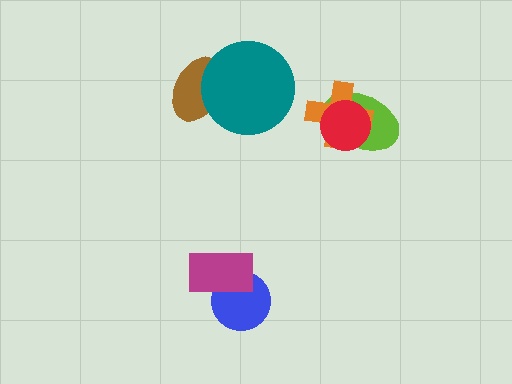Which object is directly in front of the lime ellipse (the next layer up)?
The orange cross is directly in front of the lime ellipse.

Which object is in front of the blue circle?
The magenta rectangle is in front of the blue circle.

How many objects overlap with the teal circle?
1 object overlaps with the teal circle.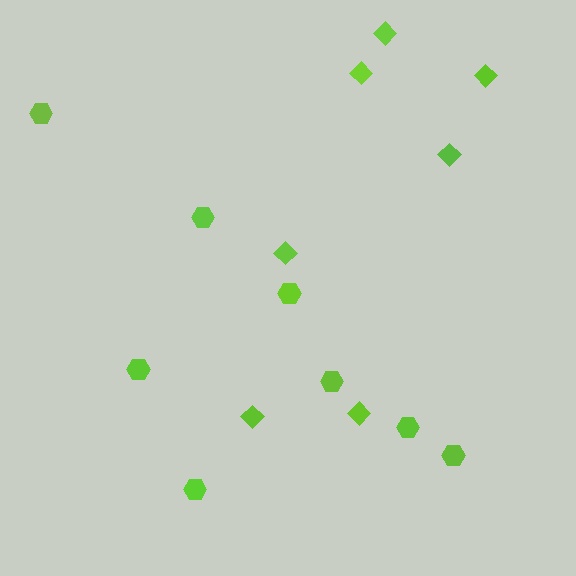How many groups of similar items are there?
There are 2 groups: one group of diamonds (7) and one group of hexagons (8).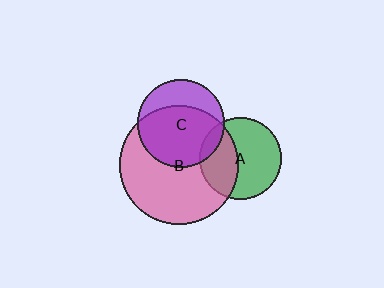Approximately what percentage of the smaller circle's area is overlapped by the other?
Approximately 10%.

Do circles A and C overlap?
Yes.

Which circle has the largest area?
Circle B (pink).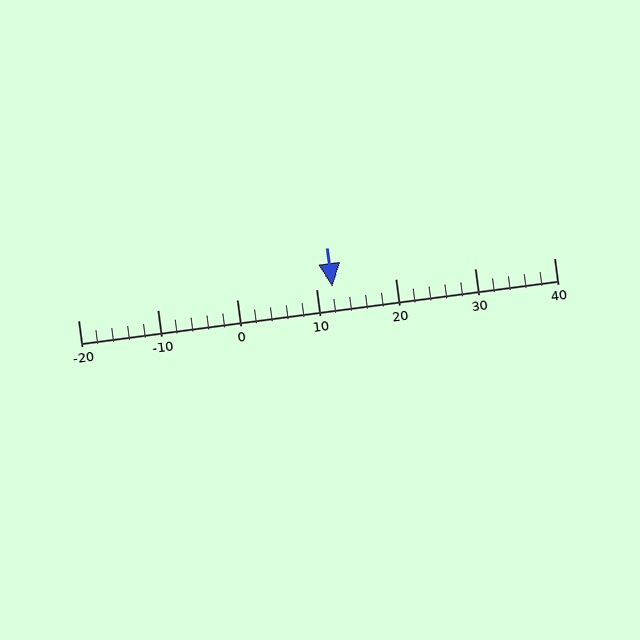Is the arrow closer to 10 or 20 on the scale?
The arrow is closer to 10.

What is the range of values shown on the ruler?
The ruler shows values from -20 to 40.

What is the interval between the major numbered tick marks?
The major tick marks are spaced 10 units apart.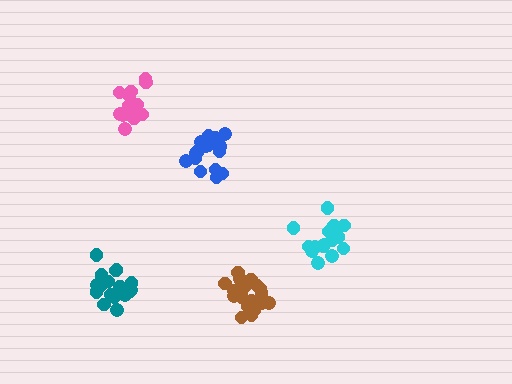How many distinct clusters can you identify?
There are 5 distinct clusters.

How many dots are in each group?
Group 1: 17 dots, Group 2: 14 dots, Group 3: 20 dots, Group 4: 16 dots, Group 5: 19 dots (86 total).